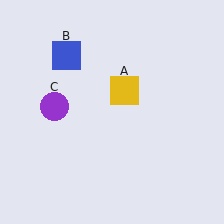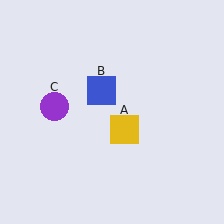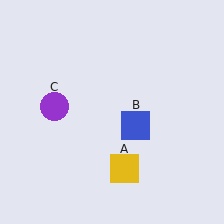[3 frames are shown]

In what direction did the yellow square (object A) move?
The yellow square (object A) moved down.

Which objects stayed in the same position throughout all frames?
Purple circle (object C) remained stationary.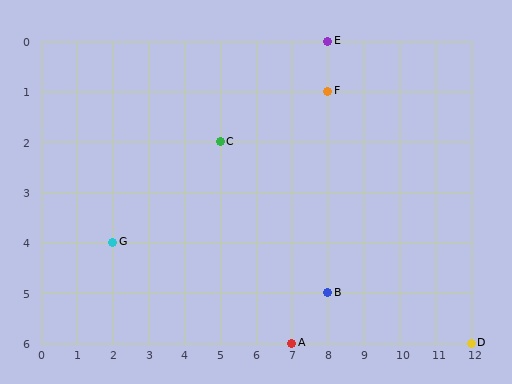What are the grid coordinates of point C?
Point C is at grid coordinates (5, 2).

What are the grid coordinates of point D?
Point D is at grid coordinates (12, 6).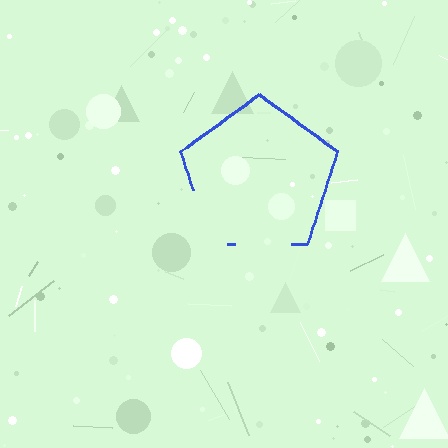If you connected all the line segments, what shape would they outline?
They would outline a pentagon.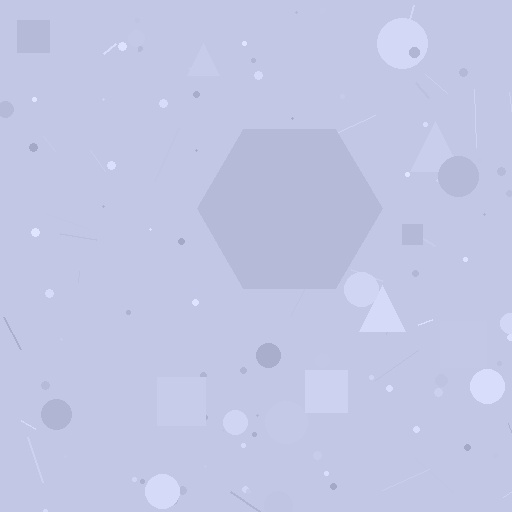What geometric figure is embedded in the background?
A hexagon is embedded in the background.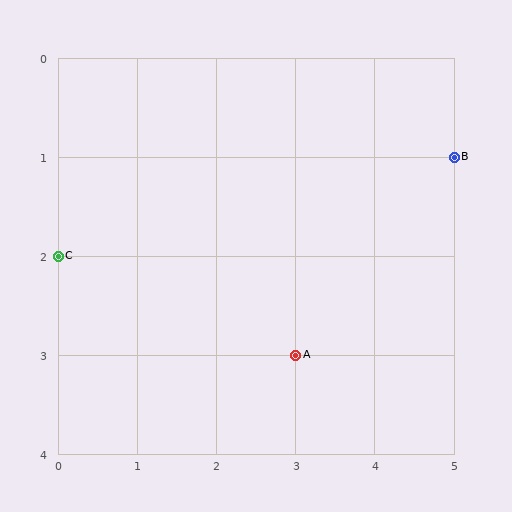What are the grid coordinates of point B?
Point B is at grid coordinates (5, 1).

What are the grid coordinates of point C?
Point C is at grid coordinates (0, 2).